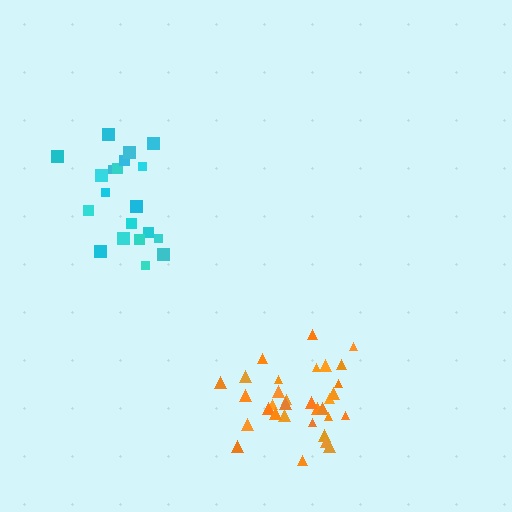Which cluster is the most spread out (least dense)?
Cyan.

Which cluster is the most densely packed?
Orange.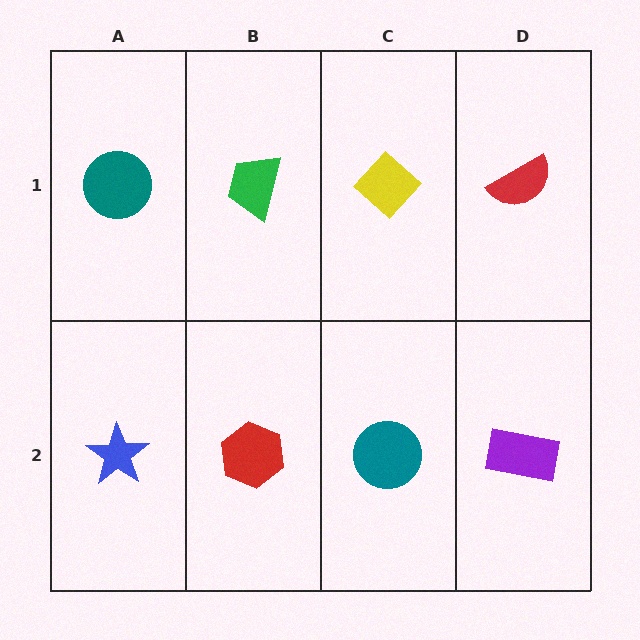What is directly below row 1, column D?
A purple rectangle.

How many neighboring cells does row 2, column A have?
2.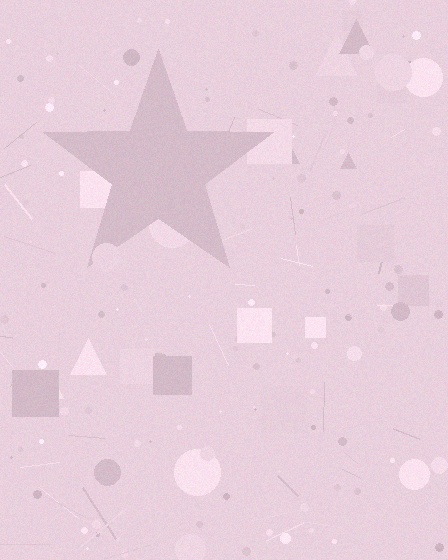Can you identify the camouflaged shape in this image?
The camouflaged shape is a star.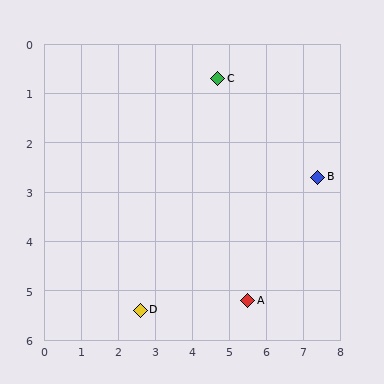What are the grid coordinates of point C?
Point C is at approximately (4.7, 0.7).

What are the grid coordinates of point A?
Point A is at approximately (5.5, 5.2).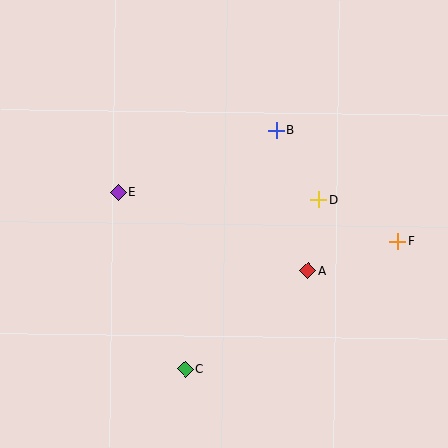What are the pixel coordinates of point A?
Point A is at (308, 271).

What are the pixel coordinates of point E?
Point E is at (119, 192).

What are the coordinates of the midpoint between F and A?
The midpoint between F and A is at (353, 256).